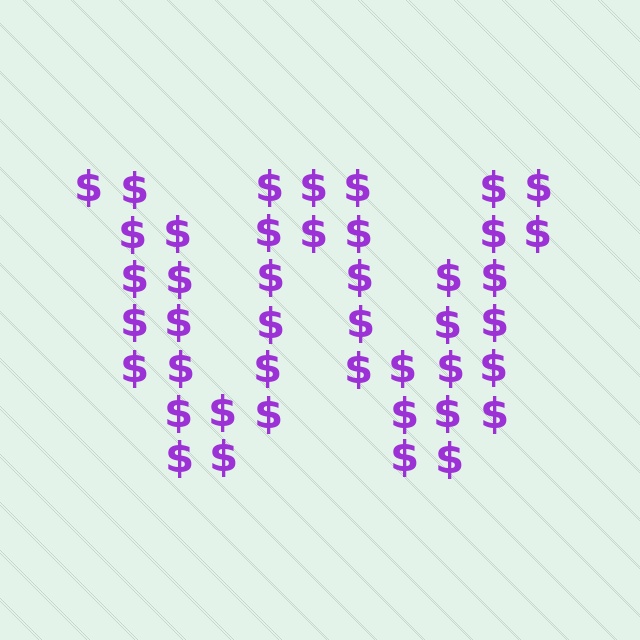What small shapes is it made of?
It is made of small dollar signs.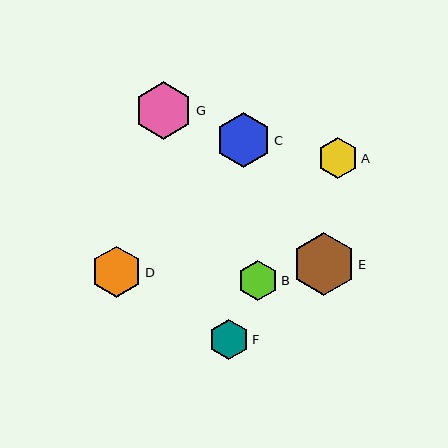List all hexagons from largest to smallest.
From largest to smallest: E, G, C, D, F, A, B.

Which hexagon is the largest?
Hexagon E is the largest with a size of approximately 64 pixels.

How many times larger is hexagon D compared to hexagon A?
Hexagon D is approximately 1.3 times the size of hexagon A.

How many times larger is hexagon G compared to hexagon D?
Hexagon G is approximately 1.1 times the size of hexagon D.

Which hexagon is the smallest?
Hexagon B is the smallest with a size of approximately 40 pixels.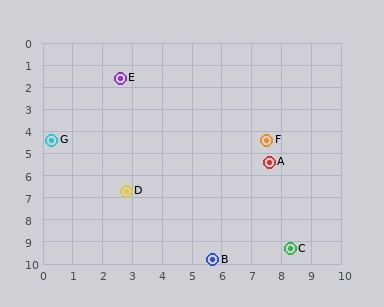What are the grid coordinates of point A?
Point A is at approximately (7.6, 5.4).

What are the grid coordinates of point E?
Point E is at approximately (2.6, 1.6).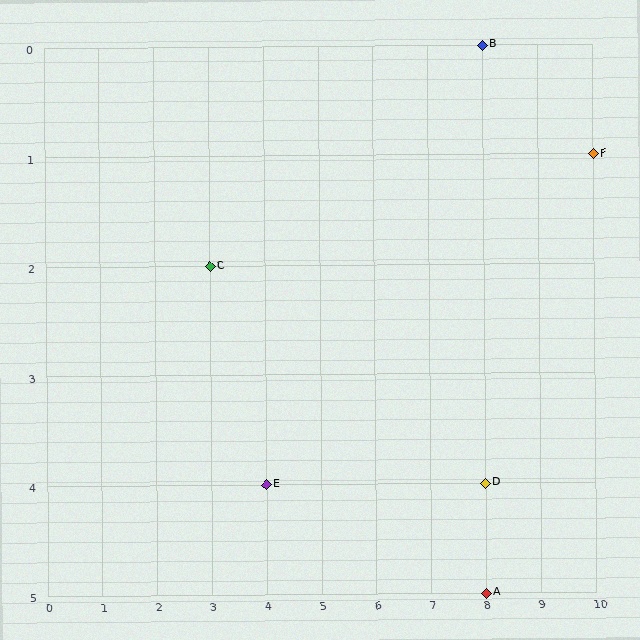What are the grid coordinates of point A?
Point A is at grid coordinates (8, 5).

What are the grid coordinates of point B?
Point B is at grid coordinates (8, 0).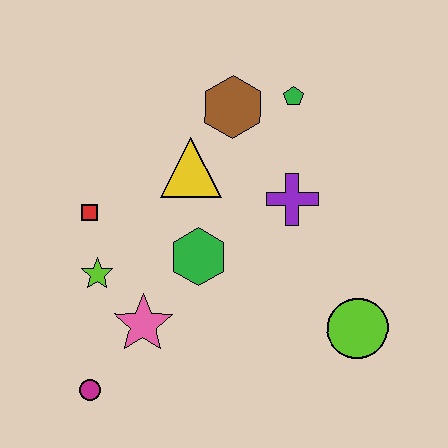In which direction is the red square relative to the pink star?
The red square is above the pink star.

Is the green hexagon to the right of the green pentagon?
No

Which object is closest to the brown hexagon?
The green pentagon is closest to the brown hexagon.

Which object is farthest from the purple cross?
The magenta circle is farthest from the purple cross.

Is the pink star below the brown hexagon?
Yes